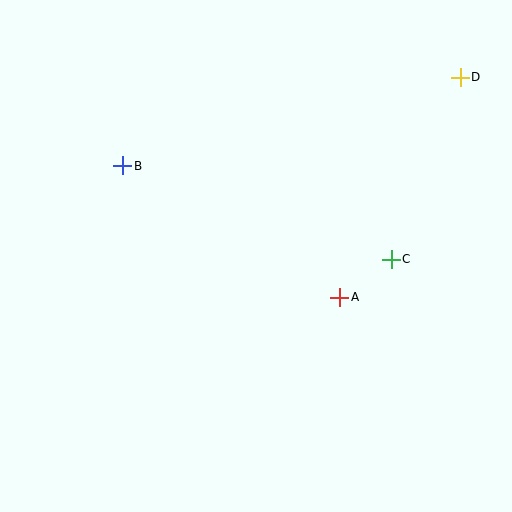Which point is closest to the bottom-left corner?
Point B is closest to the bottom-left corner.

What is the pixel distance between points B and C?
The distance between B and C is 284 pixels.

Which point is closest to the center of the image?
Point A at (340, 297) is closest to the center.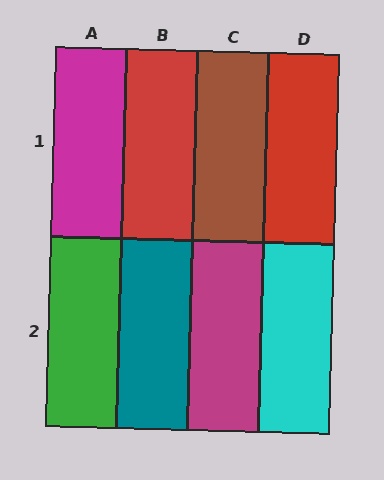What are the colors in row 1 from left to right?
Magenta, red, brown, red.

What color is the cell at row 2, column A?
Green.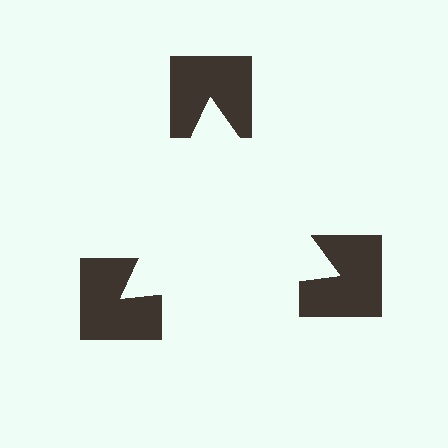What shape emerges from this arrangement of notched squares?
An illusory triangle — its edges are inferred from the aligned wedge cuts in the notched squares, not physically drawn.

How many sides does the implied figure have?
3 sides.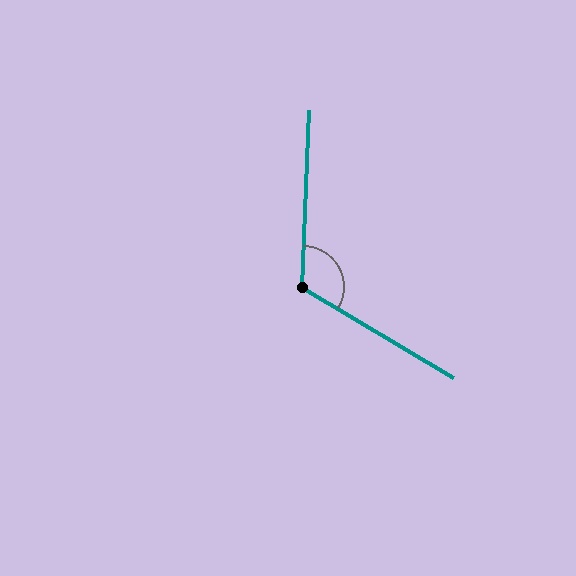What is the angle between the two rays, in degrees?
Approximately 119 degrees.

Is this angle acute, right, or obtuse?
It is obtuse.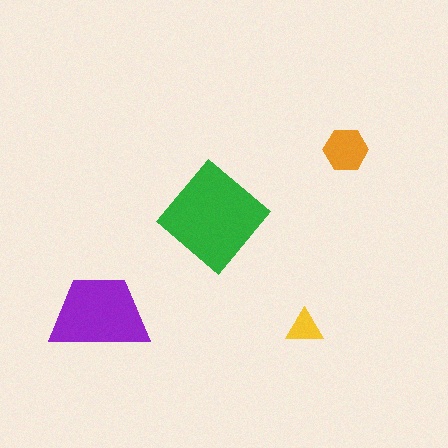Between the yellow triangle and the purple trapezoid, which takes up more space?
The purple trapezoid.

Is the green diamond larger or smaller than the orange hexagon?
Larger.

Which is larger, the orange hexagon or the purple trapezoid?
The purple trapezoid.